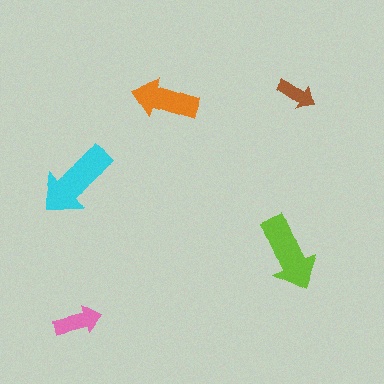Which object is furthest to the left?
The pink arrow is leftmost.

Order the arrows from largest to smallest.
the cyan one, the lime one, the orange one, the pink one, the brown one.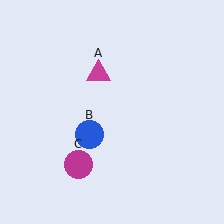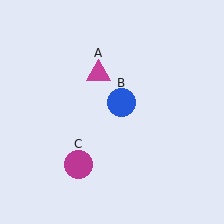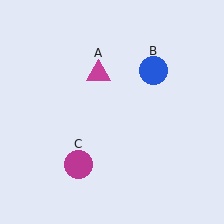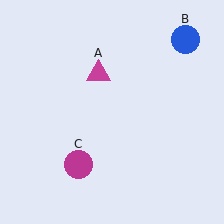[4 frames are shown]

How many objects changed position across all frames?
1 object changed position: blue circle (object B).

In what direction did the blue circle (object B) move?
The blue circle (object B) moved up and to the right.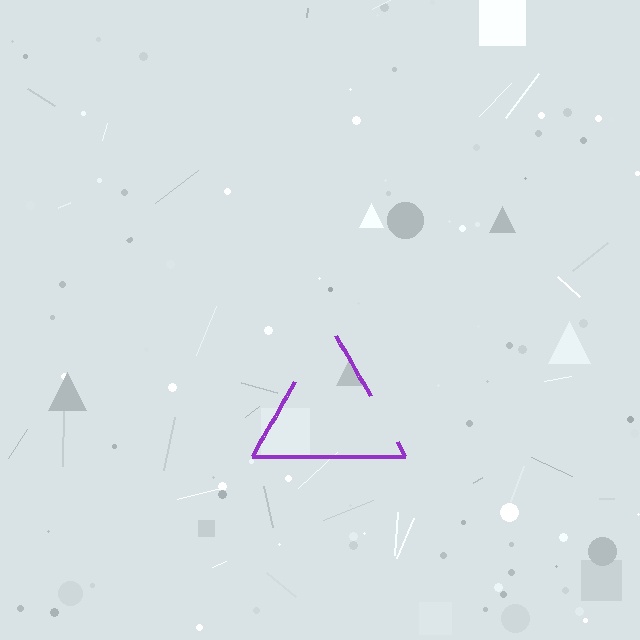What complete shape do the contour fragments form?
The contour fragments form a triangle.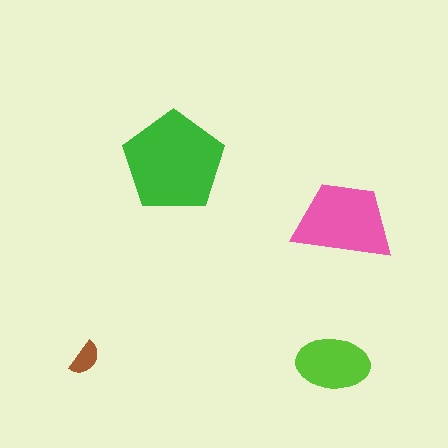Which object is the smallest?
The brown semicircle.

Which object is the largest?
The green pentagon.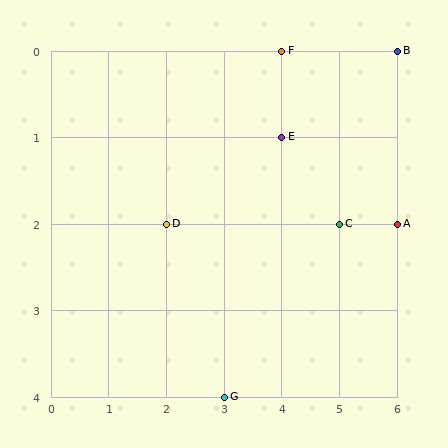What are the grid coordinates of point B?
Point B is at grid coordinates (6, 0).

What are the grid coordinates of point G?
Point G is at grid coordinates (3, 4).